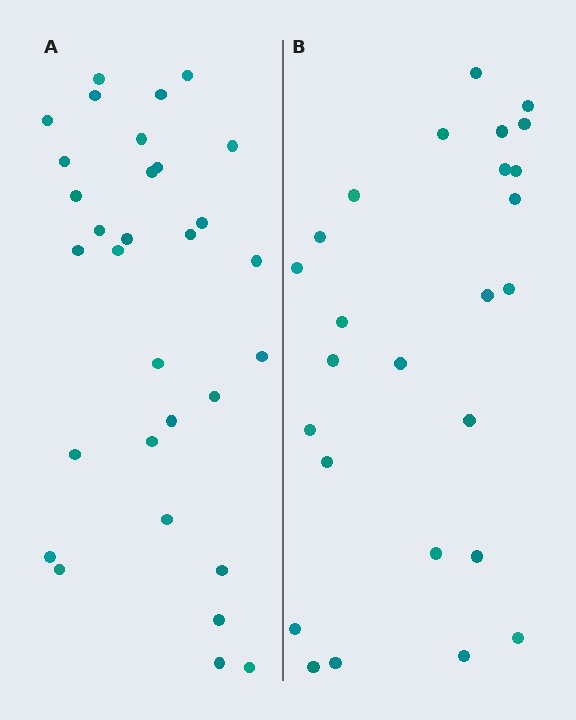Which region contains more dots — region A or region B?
Region A (the left region) has more dots.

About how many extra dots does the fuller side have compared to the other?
Region A has about 5 more dots than region B.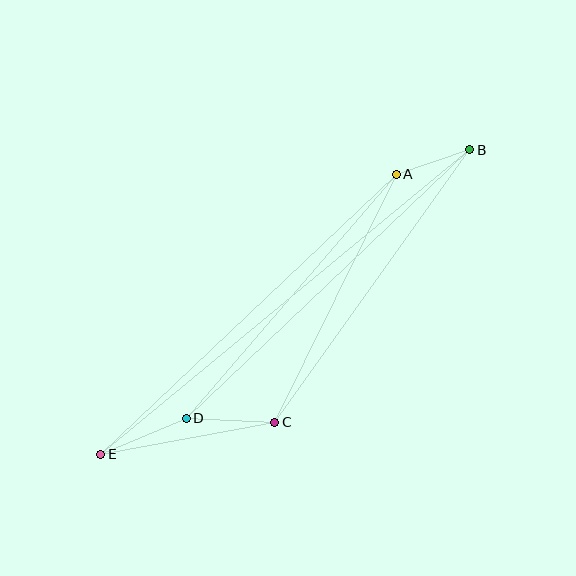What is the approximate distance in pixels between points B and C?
The distance between B and C is approximately 335 pixels.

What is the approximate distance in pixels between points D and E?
The distance between D and E is approximately 93 pixels.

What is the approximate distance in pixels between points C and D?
The distance between C and D is approximately 89 pixels.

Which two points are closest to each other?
Points A and B are closest to each other.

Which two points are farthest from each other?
Points B and E are farthest from each other.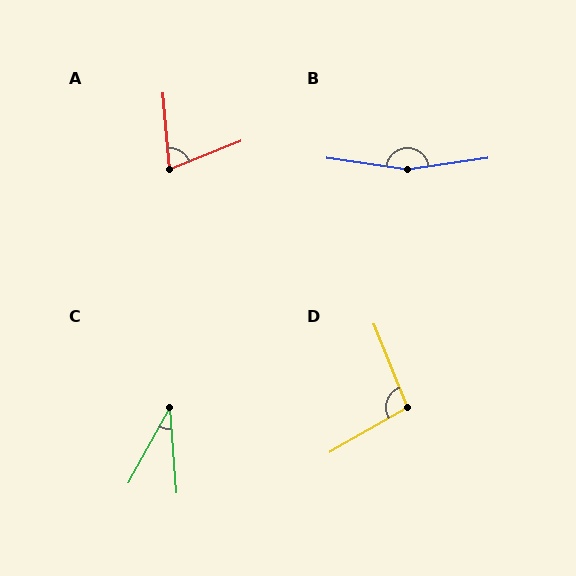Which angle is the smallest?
C, at approximately 33 degrees.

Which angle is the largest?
B, at approximately 164 degrees.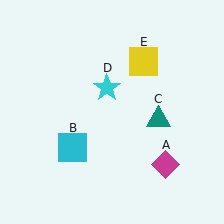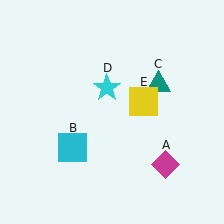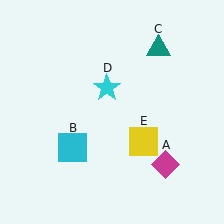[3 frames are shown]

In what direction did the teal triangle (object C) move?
The teal triangle (object C) moved up.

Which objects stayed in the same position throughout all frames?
Magenta diamond (object A) and cyan square (object B) and cyan star (object D) remained stationary.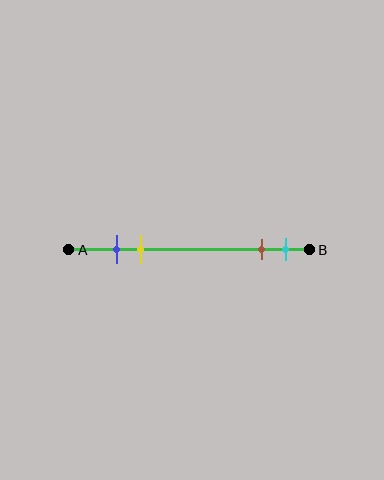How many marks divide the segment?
There are 4 marks dividing the segment.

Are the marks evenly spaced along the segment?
No, the marks are not evenly spaced.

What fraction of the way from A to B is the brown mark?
The brown mark is approximately 80% (0.8) of the way from A to B.